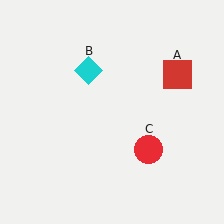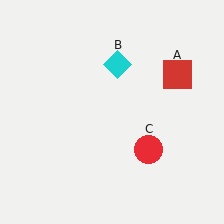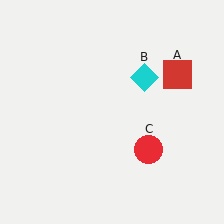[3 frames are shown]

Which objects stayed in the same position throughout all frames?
Red square (object A) and red circle (object C) remained stationary.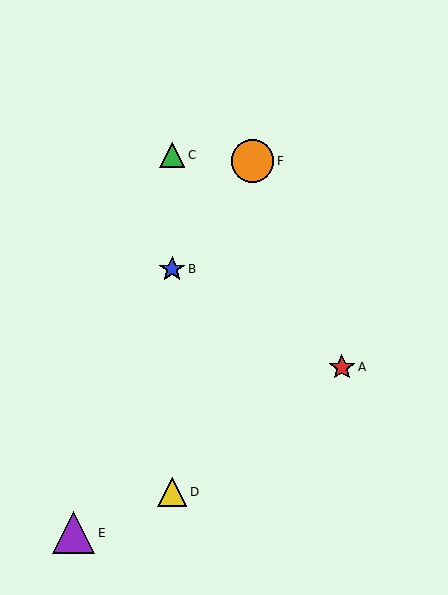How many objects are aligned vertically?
3 objects (B, C, D) are aligned vertically.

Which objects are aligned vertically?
Objects B, C, D are aligned vertically.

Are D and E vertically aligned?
No, D is at x≈172 and E is at x≈74.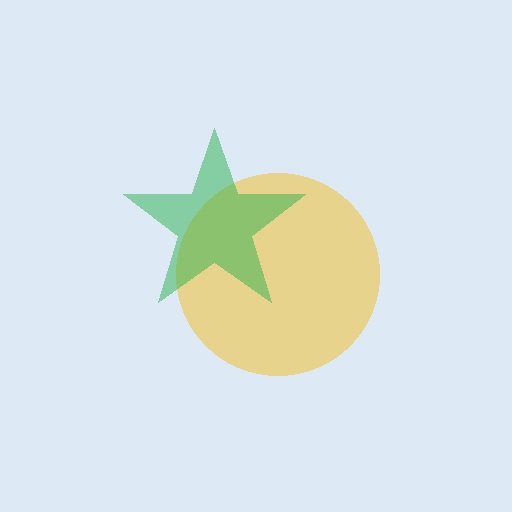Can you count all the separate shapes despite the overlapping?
Yes, there are 2 separate shapes.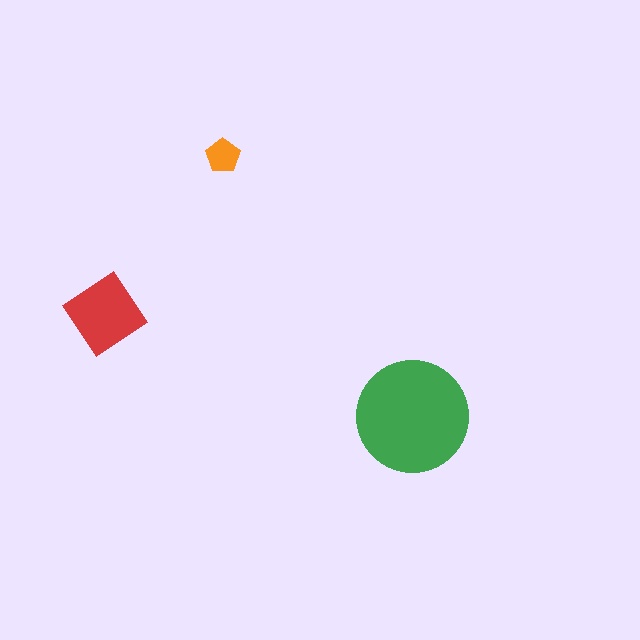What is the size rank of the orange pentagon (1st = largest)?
3rd.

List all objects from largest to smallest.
The green circle, the red diamond, the orange pentagon.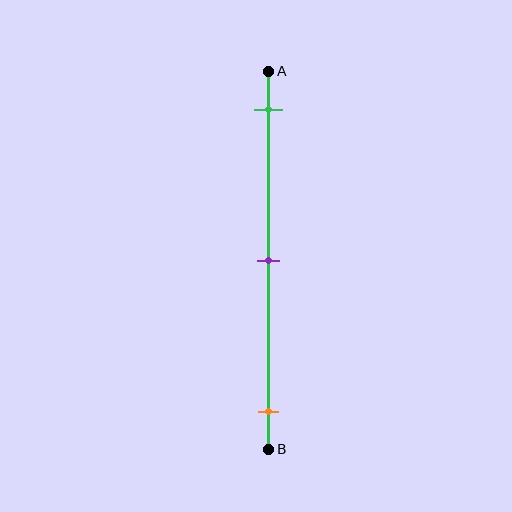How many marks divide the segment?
There are 3 marks dividing the segment.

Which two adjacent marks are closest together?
The green and purple marks are the closest adjacent pair.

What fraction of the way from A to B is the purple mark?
The purple mark is approximately 50% (0.5) of the way from A to B.